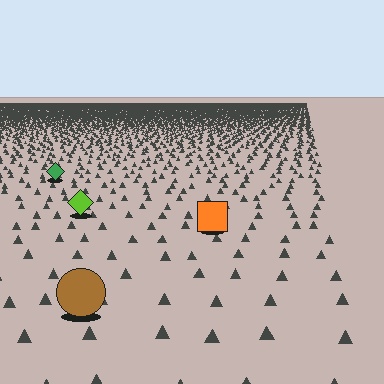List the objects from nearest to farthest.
From nearest to farthest: the brown circle, the orange square, the lime diamond, the green diamond.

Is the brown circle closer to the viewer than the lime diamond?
Yes. The brown circle is closer — you can tell from the texture gradient: the ground texture is coarser near it.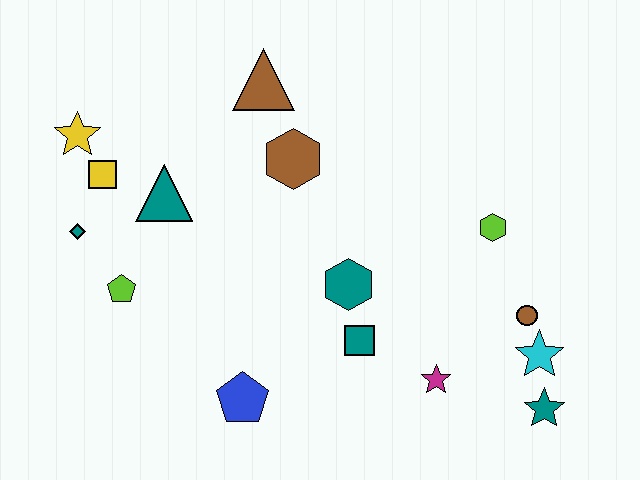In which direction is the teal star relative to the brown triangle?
The teal star is below the brown triangle.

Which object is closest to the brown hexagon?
The brown triangle is closest to the brown hexagon.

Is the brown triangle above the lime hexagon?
Yes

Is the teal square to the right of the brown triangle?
Yes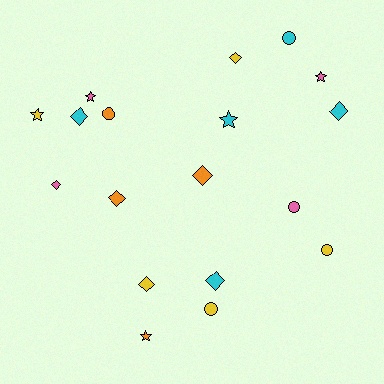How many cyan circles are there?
There is 1 cyan circle.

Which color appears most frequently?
Yellow, with 5 objects.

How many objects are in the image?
There are 18 objects.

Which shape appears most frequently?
Diamond, with 8 objects.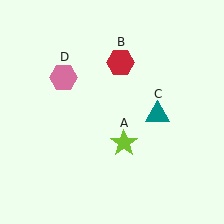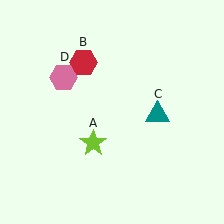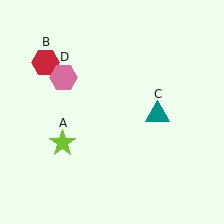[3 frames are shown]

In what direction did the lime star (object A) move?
The lime star (object A) moved left.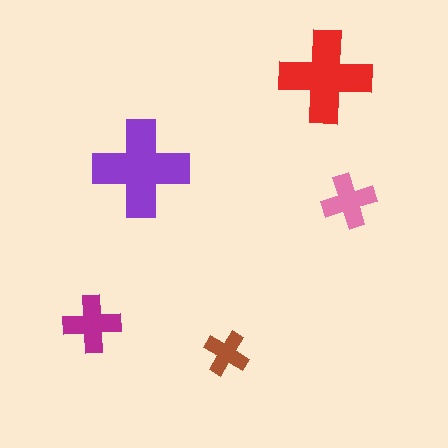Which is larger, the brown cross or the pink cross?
The pink one.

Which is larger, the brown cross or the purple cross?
The purple one.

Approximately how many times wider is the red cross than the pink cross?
About 1.5 times wider.